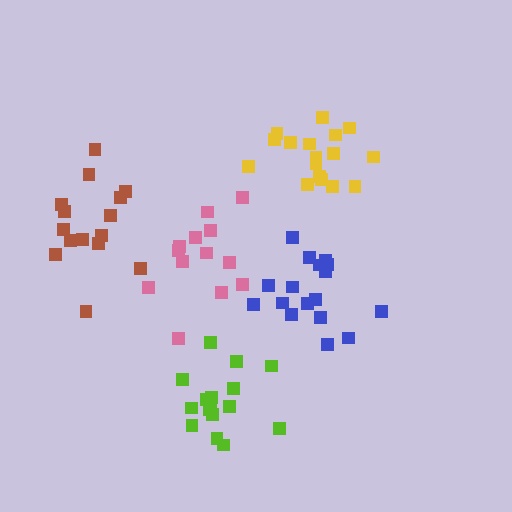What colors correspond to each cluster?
The clusters are colored: yellow, lime, pink, blue, brown.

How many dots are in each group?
Group 1: 17 dots, Group 2: 16 dots, Group 3: 13 dots, Group 4: 17 dots, Group 5: 15 dots (78 total).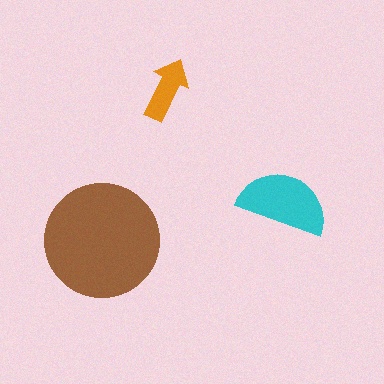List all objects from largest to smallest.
The brown circle, the cyan semicircle, the orange arrow.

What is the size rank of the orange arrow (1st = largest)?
3rd.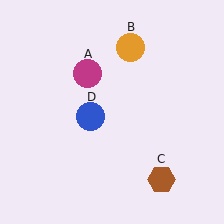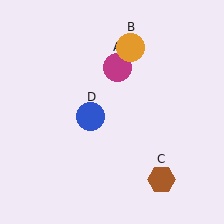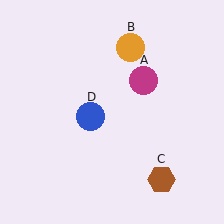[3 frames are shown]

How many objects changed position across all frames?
1 object changed position: magenta circle (object A).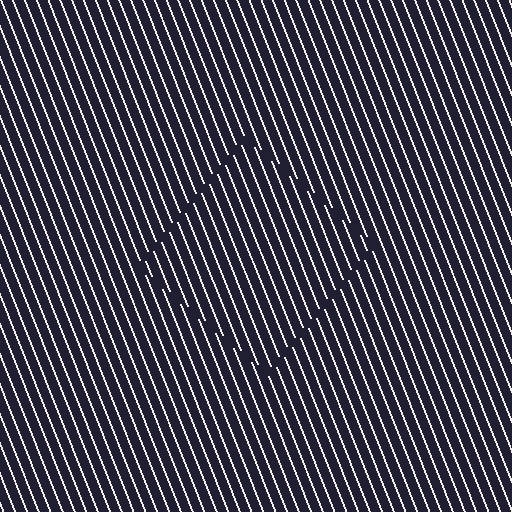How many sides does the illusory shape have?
4 sides — the line-ends trace a square.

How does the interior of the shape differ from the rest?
The interior of the shape contains the same grating, shifted by half a period — the contour is defined by the phase discontinuity where line-ends from the inner and outer gratings abut.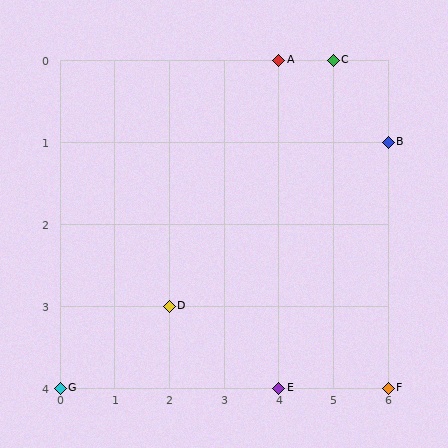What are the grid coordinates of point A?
Point A is at grid coordinates (4, 0).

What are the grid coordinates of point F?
Point F is at grid coordinates (6, 4).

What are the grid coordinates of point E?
Point E is at grid coordinates (4, 4).